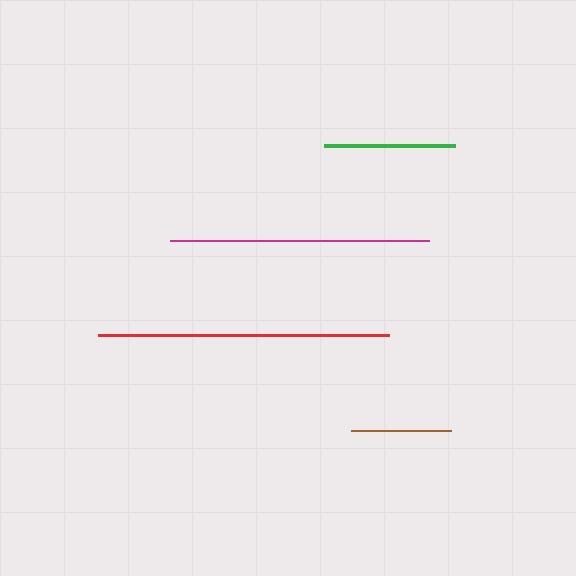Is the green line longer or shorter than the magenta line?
The magenta line is longer than the green line.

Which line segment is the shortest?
The brown line is the shortest at approximately 100 pixels.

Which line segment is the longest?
The red line is the longest at approximately 292 pixels.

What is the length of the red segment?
The red segment is approximately 292 pixels long.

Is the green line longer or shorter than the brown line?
The green line is longer than the brown line.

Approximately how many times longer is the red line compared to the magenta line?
The red line is approximately 1.1 times the length of the magenta line.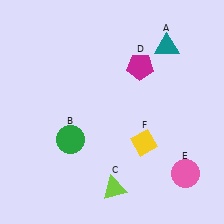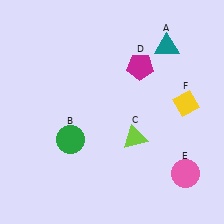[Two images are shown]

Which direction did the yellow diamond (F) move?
The yellow diamond (F) moved right.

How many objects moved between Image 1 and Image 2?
2 objects moved between the two images.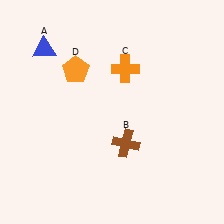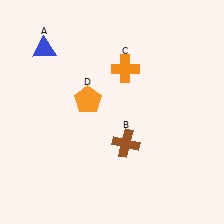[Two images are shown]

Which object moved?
The orange pentagon (D) moved down.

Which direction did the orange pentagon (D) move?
The orange pentagon (D) moved down.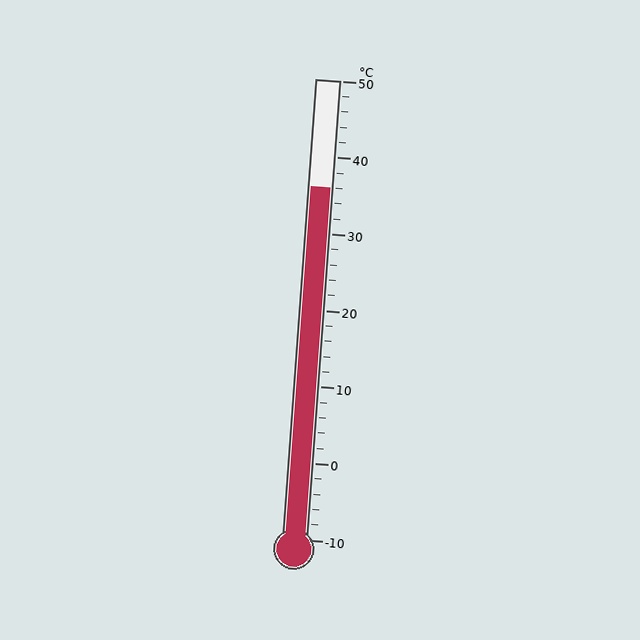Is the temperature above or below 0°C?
The temperature is above 0°C.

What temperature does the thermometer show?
The thermometer shows approximately 36°C.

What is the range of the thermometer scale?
The thermometer scale ranges from -10°C to 50°C.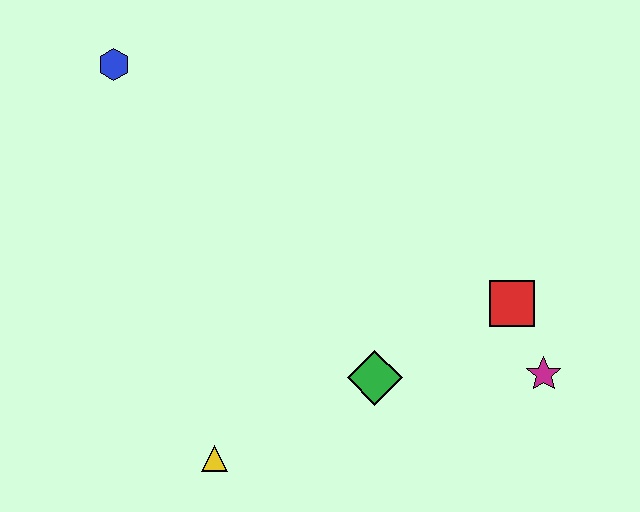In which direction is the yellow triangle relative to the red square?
The yellow triangle is to the left of the red square.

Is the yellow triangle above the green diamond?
No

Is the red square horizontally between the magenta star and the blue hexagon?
Yes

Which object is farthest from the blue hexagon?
The magenta star is farthest from the blue hexagon.